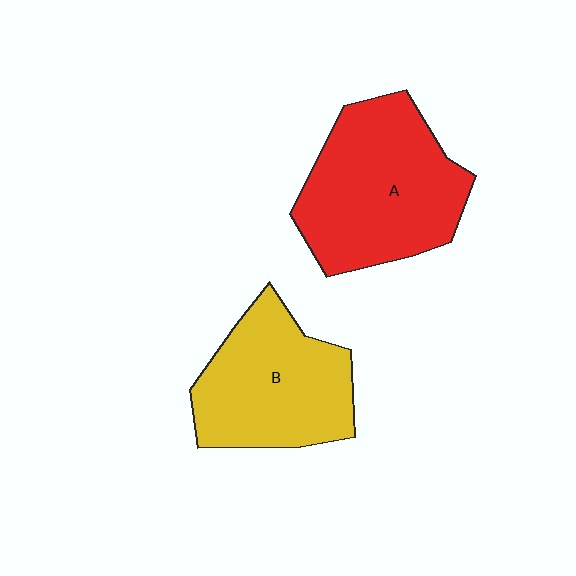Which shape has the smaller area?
Shape B (yellow).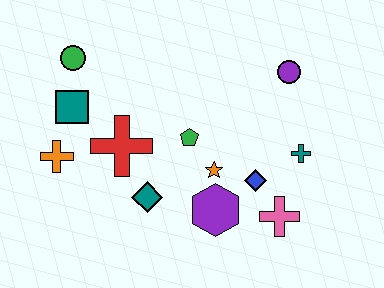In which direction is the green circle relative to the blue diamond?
The green circle is to the left of the blue diamond.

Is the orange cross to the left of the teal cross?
Yes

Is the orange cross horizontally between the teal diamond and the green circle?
No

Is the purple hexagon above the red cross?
No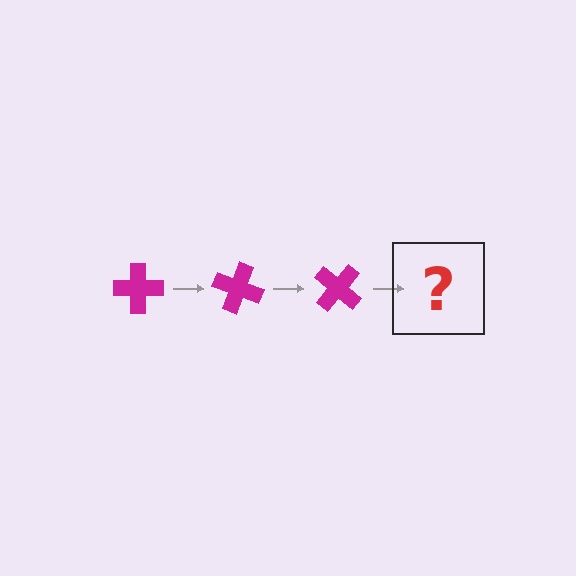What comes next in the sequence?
The next element should be a magenta cross rotated 60 degrees.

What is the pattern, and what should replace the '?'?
The pattern is that the cross rotates 20 degrees each step. The '?' should be a magenta cross rotated 60 degrees.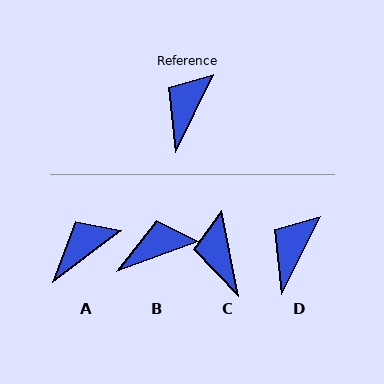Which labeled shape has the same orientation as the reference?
D.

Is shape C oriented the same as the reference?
No, it is off by about 37 degrees.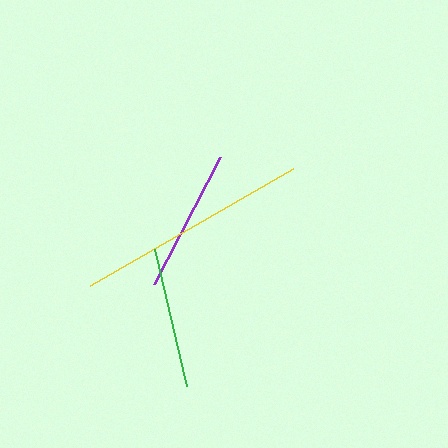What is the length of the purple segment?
The purple segment is approximately 143 pixels long.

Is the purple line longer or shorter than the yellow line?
The yellow line is longer than the purple line.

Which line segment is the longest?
The yellow line is the longest at approximately 234 pixels.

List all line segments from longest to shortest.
From longest to shortest: yellow, purple, green.